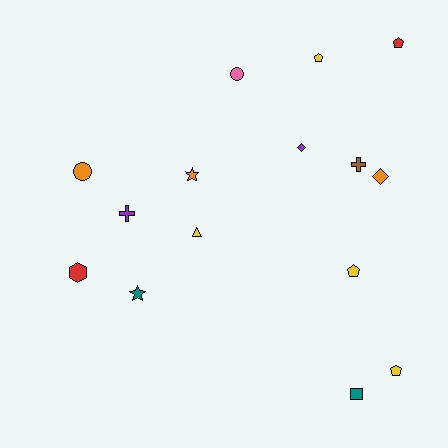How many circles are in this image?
There are 2 circles.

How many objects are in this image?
There are 15 objects.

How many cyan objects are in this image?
There are no cyan objects.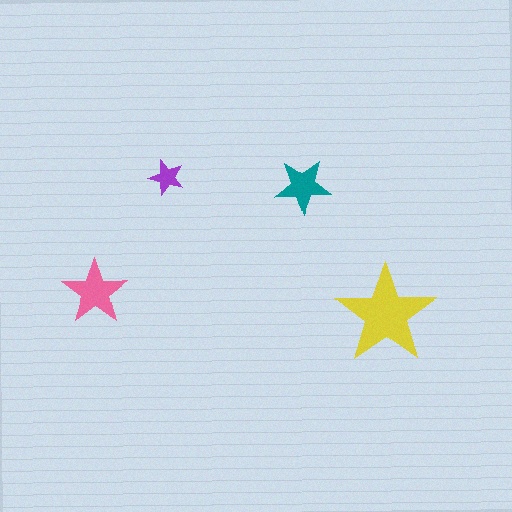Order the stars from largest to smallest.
the yellow one, the pink one, the teal one, the purple one.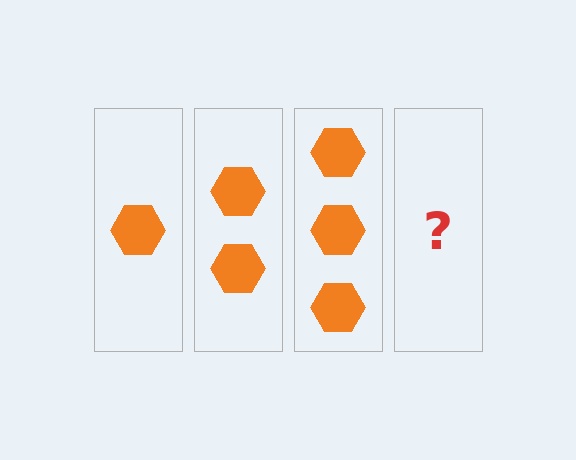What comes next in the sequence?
The next element should be 4 hexagons.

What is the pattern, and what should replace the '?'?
The pattern is that each step adds one more hexagon. The '?' should be 4 hexagons.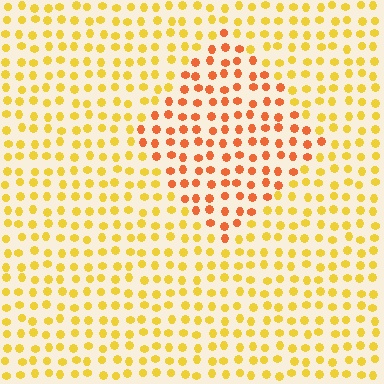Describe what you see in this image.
The image is filled with small yellow elements in a uniform arrangement. A diamond-shaped region is visible where the elements are tinted to a slightly different hue, forming a subtle color boundary.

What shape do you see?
I see a diamond.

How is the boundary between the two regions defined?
The boundary is defined purely by a slight shift in hue (about 34 degrees). Spacing, size, and orientation are identical on both sides.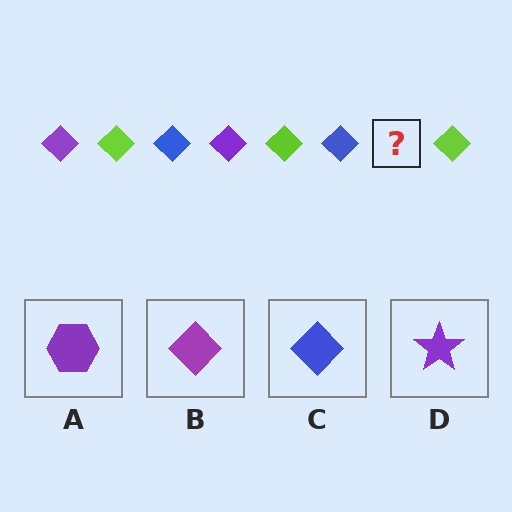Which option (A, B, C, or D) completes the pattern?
B.